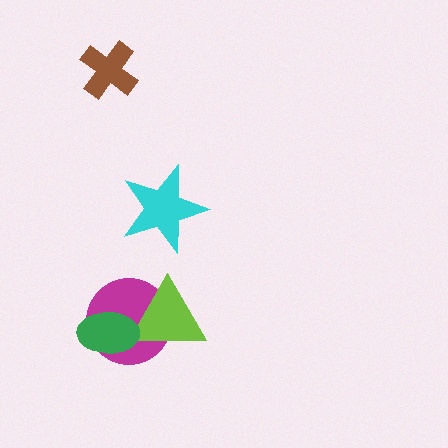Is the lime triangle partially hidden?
Yes, it is partially covered by another shape.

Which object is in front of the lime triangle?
The green ellipse is in front of the lime triangle.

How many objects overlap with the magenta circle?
2 objects overlap with the magenta circle.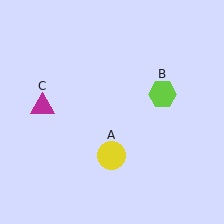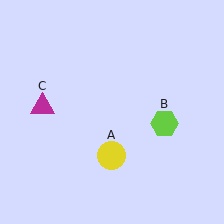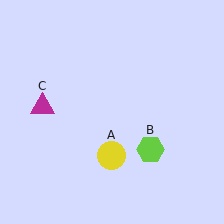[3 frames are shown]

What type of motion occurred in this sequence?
The lime hexagon (object B) rotated clockwise around the center of the scene.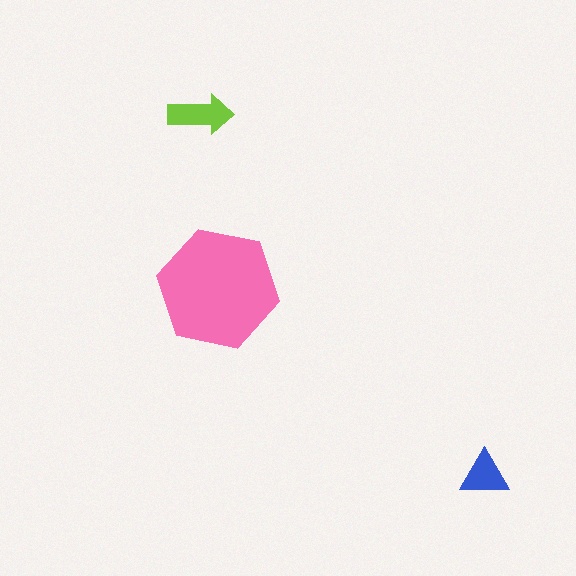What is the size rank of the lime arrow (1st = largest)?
2nd.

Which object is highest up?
The lime arrow is topmost.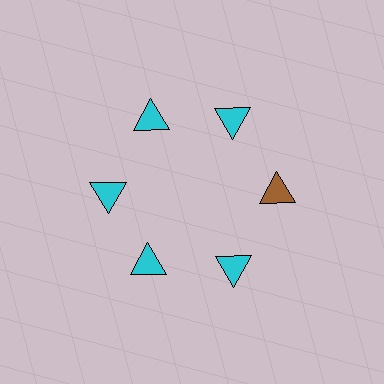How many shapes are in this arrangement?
There are 6 shapes arranged in a ring pattern.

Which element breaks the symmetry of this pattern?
The brown triangle at roughly the 3 o'clock position breaks the symmetry. All other shapes are cyan triangles.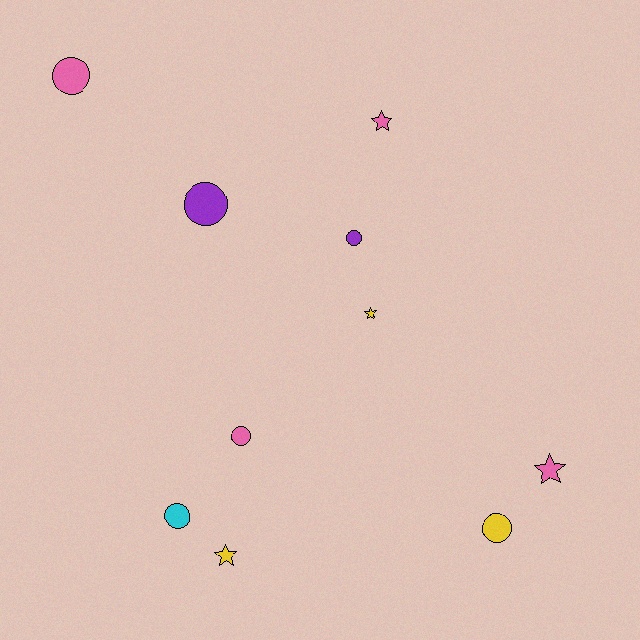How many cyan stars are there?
There are no cyan stars.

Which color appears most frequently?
Pink, with 4 objects.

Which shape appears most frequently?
Circle, with 6 objects.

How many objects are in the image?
There are 10 objects.